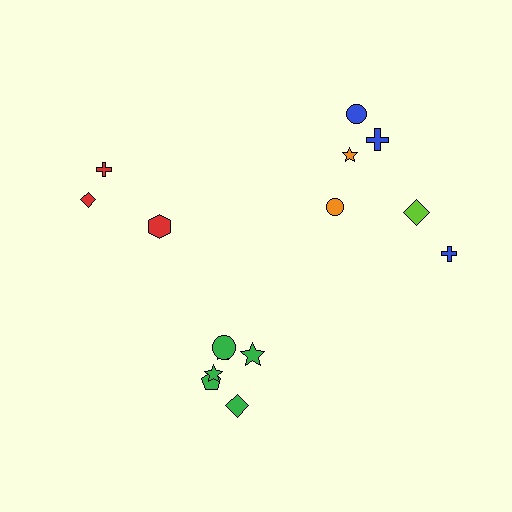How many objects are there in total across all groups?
There are 15 objects.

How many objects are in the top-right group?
There are 6 objects.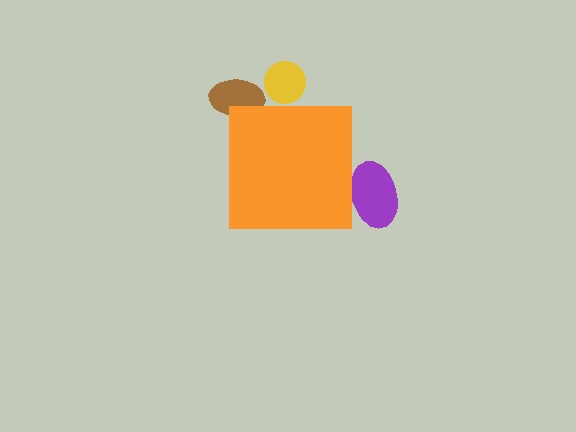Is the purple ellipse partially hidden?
Yes, the purple ellipse is partially hidden behind the orange square.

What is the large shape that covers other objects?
An orange square.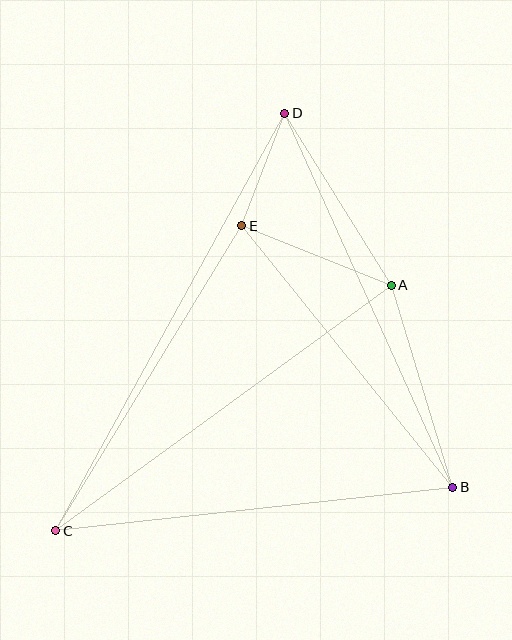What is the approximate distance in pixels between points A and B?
The distance between A and B is approximately 211 pixels.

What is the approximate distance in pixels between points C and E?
The distance between C and E is approximately 358 pixels.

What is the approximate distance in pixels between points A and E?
The distance between A and E is approximately 161 pixels.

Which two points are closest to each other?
Points D and E are closest to each other.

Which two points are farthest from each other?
Points C and D are farthest from each other.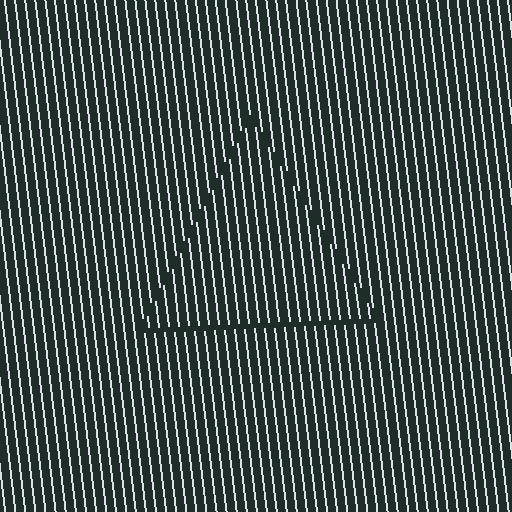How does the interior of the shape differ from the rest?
The interior of the shape contains the same grating, shifted by half a period — the contour is defined by the phase discontinuity where line-ends from the inner and outer gratings abut.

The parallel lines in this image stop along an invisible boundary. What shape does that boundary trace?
An illusory triangle. The interior of the shape contains the same grating, shifted by half a period — the contour is defined by the phase discontinuity where line-ends from the inner and outer gratings abut.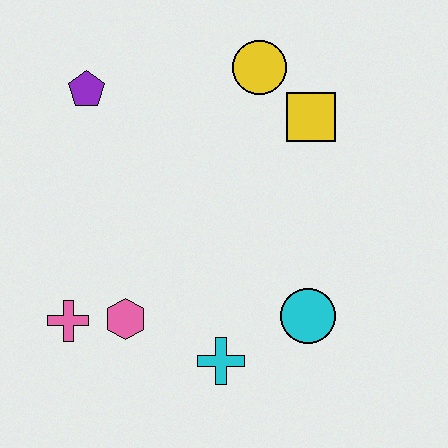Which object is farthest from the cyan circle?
The purple pentagon is farthest from the cyan circle.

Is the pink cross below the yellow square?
Yes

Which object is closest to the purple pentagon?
The yellow circle is closest to the purple pentagon.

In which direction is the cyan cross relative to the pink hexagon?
The cyan cross is to the right of the pink hexagon.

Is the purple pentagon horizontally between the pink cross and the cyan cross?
Yes